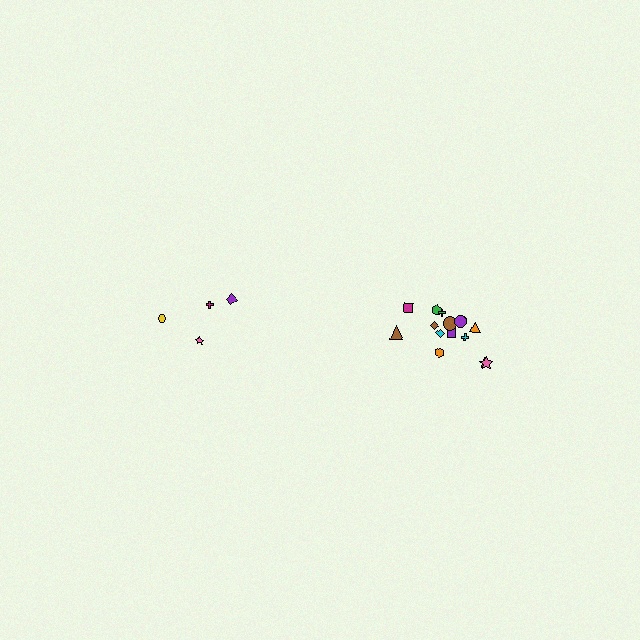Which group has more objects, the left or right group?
The right group.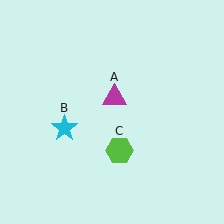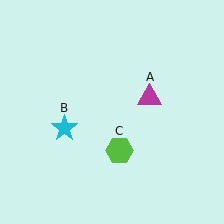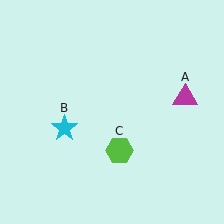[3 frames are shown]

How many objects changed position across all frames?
1 object changed position: magenta triangle (object A).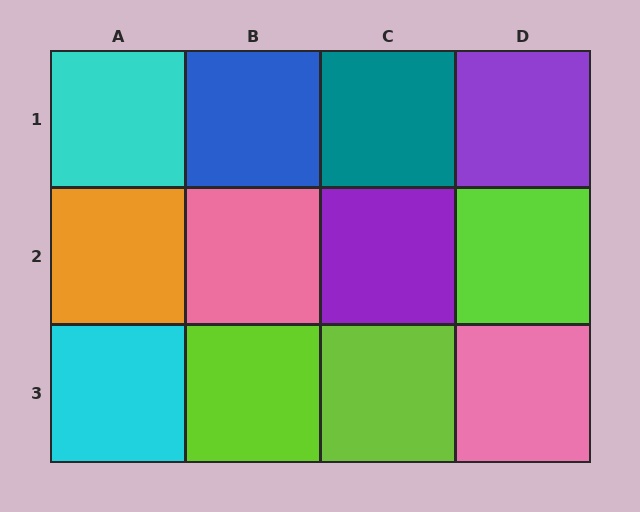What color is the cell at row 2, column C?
Purple.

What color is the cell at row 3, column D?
Pink.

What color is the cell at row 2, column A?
Orange.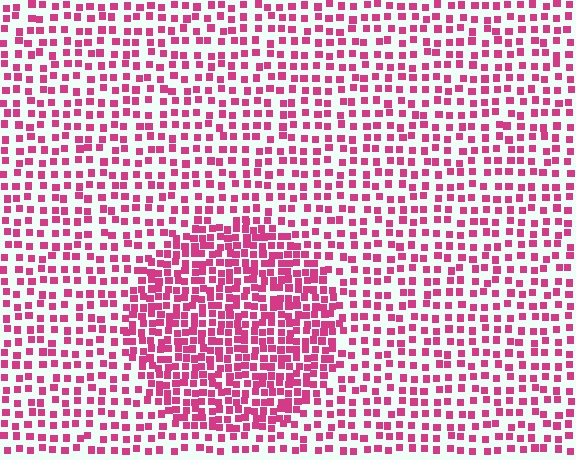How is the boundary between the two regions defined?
The boundary is defined by a change in element density (approximately 1.9x ratio). All elements are the same color, size, and shape.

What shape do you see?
I see a circle.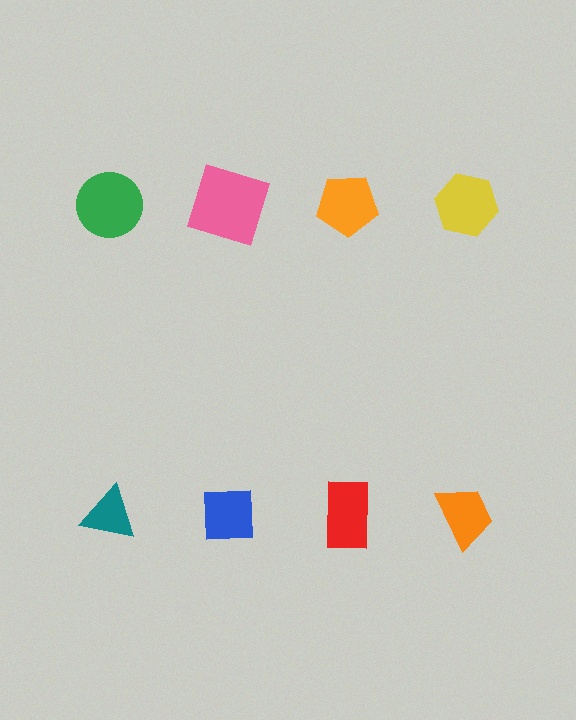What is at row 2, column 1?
A teal triangle.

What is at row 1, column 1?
A green circle.